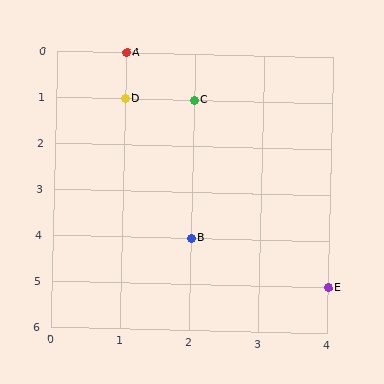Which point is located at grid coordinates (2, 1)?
Point C is at (2, 1).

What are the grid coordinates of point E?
Point E is at grid coordinates (4, 5).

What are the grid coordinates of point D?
Point D is at grid coordinates (1, 1).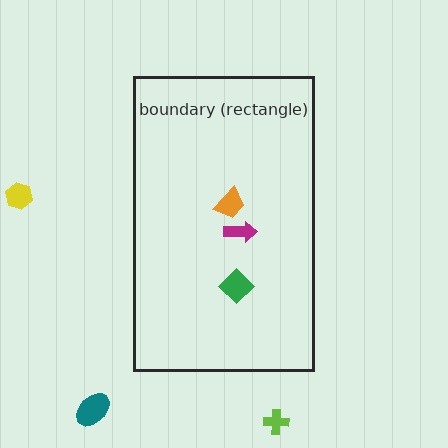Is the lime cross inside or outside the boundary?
Outside.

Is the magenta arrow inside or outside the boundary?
Inside.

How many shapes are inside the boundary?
3 inside, 3 outside.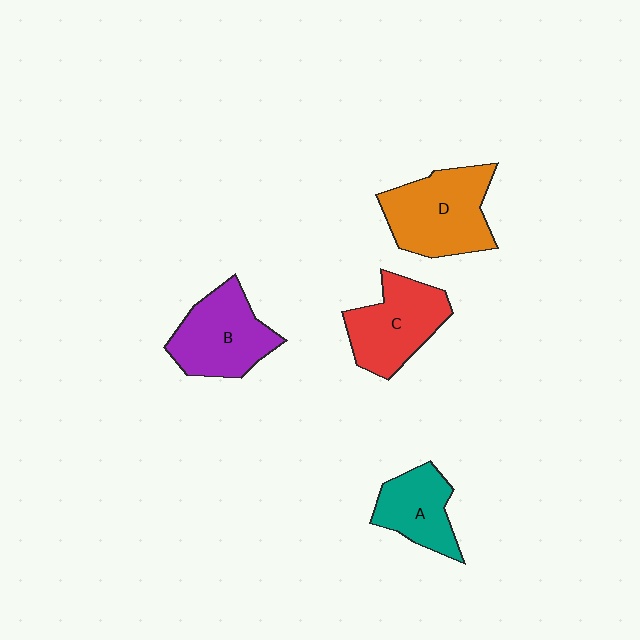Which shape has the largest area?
Shape D (orange).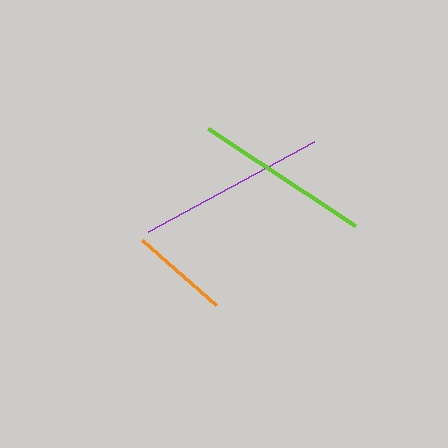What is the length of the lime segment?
The lime segment is approximately 176 pixels long.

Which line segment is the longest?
The purple line is the longest at approximately 189 pixels.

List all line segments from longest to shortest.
From longest to shortest: purple, lime, orange.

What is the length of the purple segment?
The purple segment is approximately 189 pixels long.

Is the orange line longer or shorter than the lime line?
The lime line is longer than the orange line.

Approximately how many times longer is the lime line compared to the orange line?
The lime line is approximately 1.8 times the length of the orange line.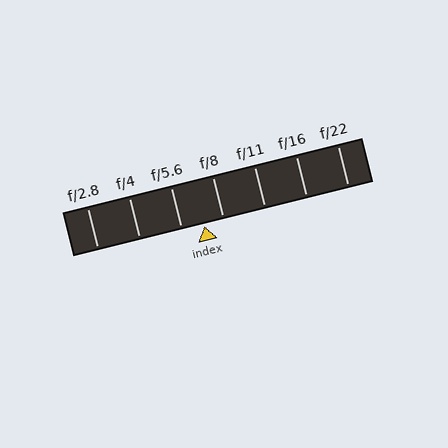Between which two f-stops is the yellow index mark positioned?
The index mark is between f/5.6 and f/8.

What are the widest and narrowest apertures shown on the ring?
The widest aperture shown is f/2.8 and the narrowest is f/22.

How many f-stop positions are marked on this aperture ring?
There are 7 f-stop positions marked.